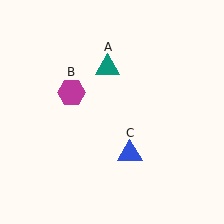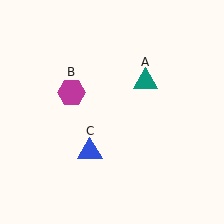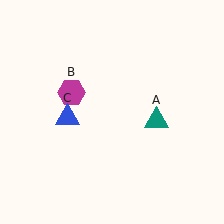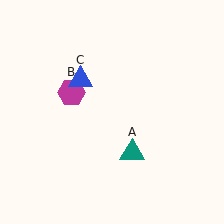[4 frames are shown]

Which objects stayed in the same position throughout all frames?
Magenta hexagon (object B) remained stationary.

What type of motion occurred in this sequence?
The teal triangle (object A), blue triangle (object C) rotated clockwise around the center of the scene.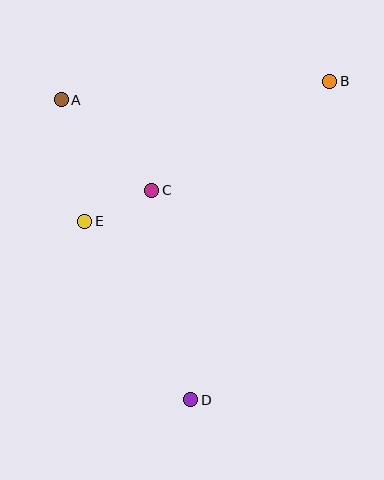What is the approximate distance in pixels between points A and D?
The distance between A and D is approximately 327 pixels.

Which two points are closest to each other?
Points C and E are closest to each other.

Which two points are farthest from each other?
Points B and D are farthest from each other.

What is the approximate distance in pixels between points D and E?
The distance between D and E is approximately 208 pixels.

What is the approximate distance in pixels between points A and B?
The distance between A and B is approximately 269 pixels.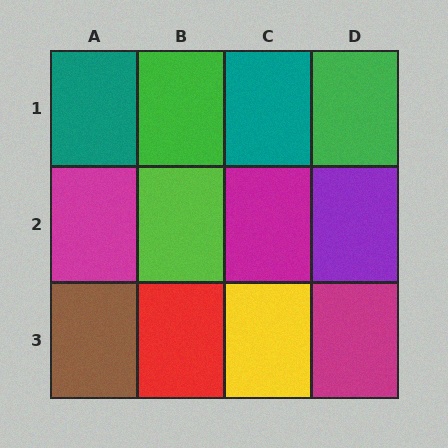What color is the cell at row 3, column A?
Brown.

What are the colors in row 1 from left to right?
Teal, green, teal, green.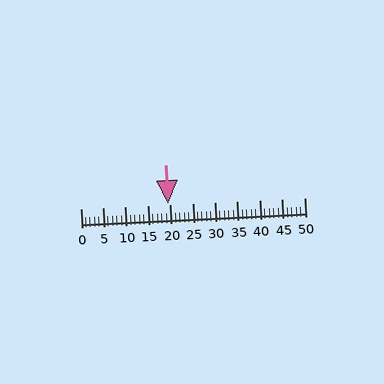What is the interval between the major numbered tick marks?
The major tick marks are spaced 5 units apart.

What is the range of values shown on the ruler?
The ruler shows values from 0 to 50.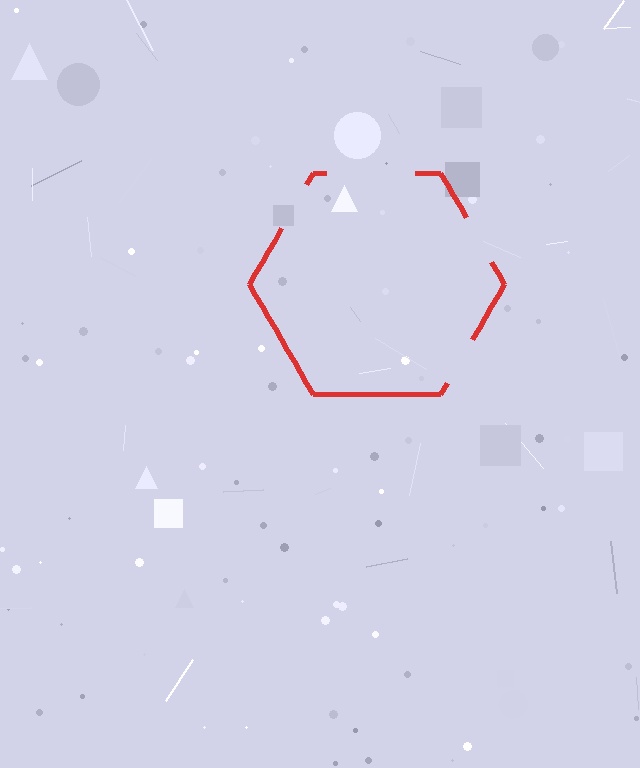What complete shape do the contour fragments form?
The contour fragments form a hexagon.